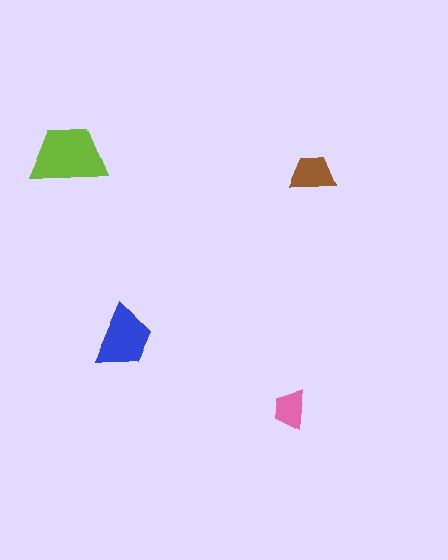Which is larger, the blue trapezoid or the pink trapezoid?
The blue one.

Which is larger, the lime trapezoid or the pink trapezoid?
The lime one.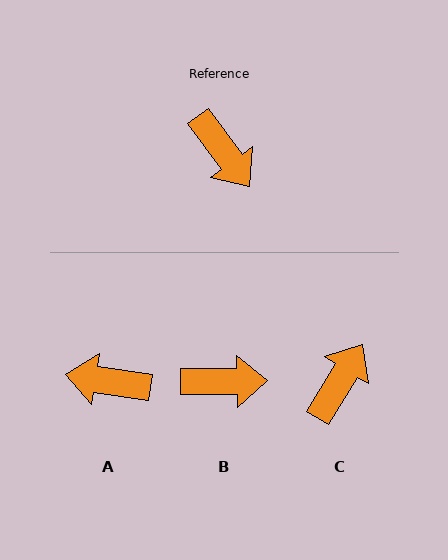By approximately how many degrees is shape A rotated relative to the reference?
Approximately 135 degrees clockwise.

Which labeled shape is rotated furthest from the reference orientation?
A, about 135 degrees away.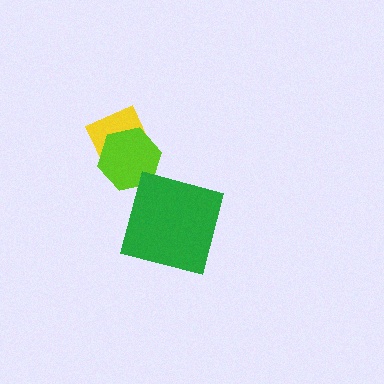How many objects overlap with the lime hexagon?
1 object overlaps with the lime hexagon.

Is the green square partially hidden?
No, no other shape covers it.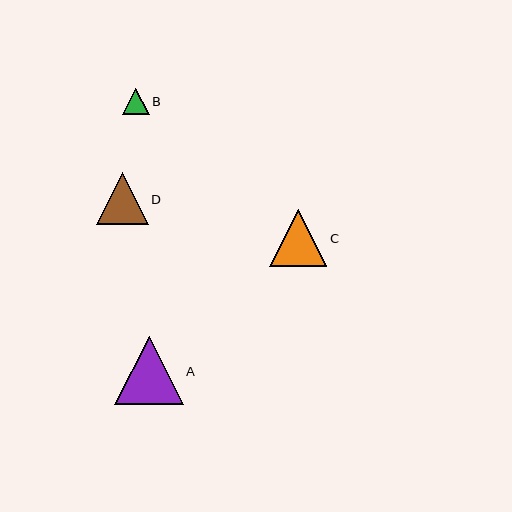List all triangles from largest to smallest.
From largest to smallest: A, C, D, B.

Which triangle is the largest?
Triangle A is the largest with a size of approximately 68 pixels.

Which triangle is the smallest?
Triangle B is the smallest with a size of approximately 27 pixels.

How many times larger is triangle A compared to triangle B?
Triangle A is approximately 2.5 times the size of triangle B.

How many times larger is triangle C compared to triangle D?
Triangle C is approximately 1.1 times the size of triangle D.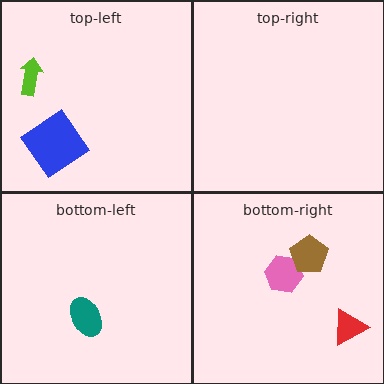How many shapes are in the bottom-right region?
3.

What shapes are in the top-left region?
The blue diamond, the lime arrow.